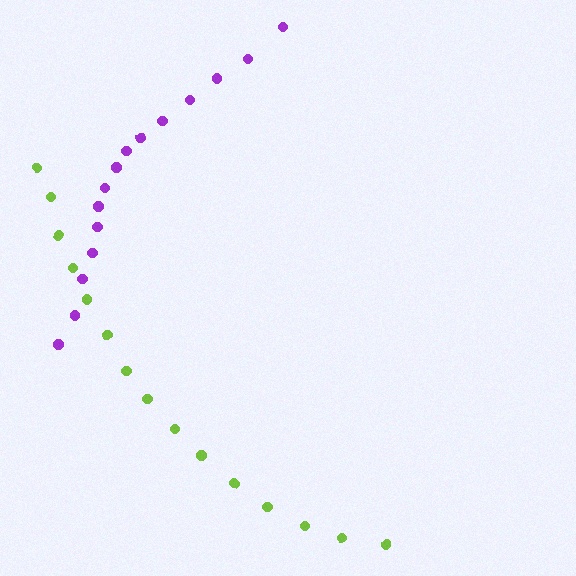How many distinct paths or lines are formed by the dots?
There are 2 distinct paths.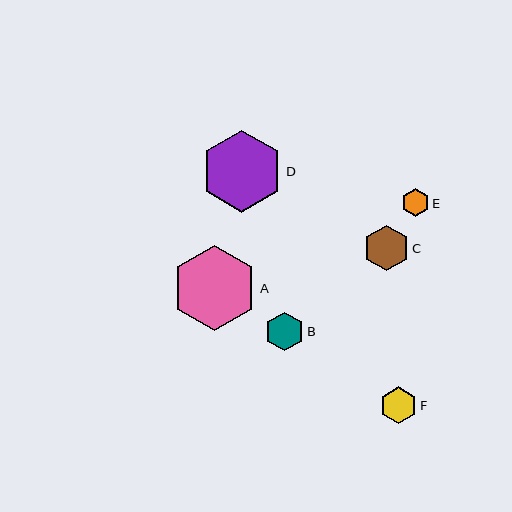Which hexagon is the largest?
Hexagon A is the largest with a size of approximately 85 pixels.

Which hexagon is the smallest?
Hexagon E is the smallest with a size of approximately 28 pixels.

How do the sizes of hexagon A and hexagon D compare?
Hexagon A and hexagon D are approximately the same size.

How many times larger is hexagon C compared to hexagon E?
Hexagon C is approximately 1.7 times the size of hexagon E.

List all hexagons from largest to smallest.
From largest to smallest: A, D, C, B, F, E.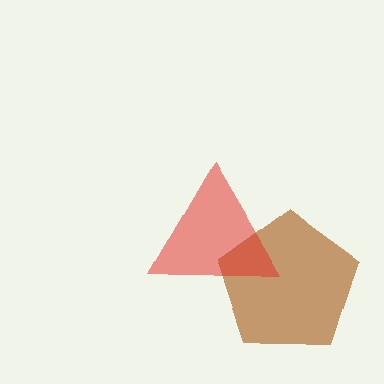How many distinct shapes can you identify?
There are 2 distinct shapes: a brown pentagon, a red triangle.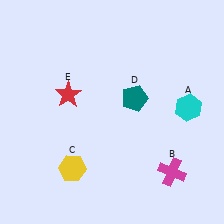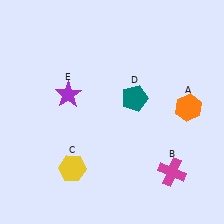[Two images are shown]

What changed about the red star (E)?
In Image 1, E is red. In Image 2, it changed to purple.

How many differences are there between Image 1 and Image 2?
There are 2 differences between the two images.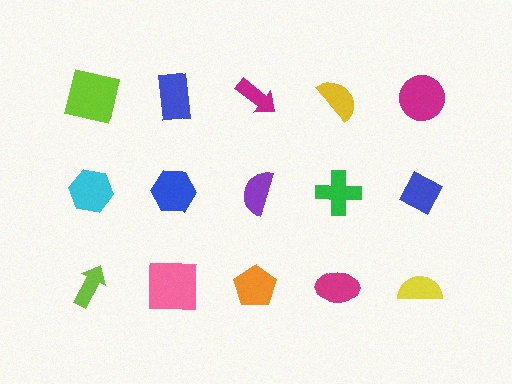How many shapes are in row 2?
5 shapes.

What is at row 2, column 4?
A green cross.